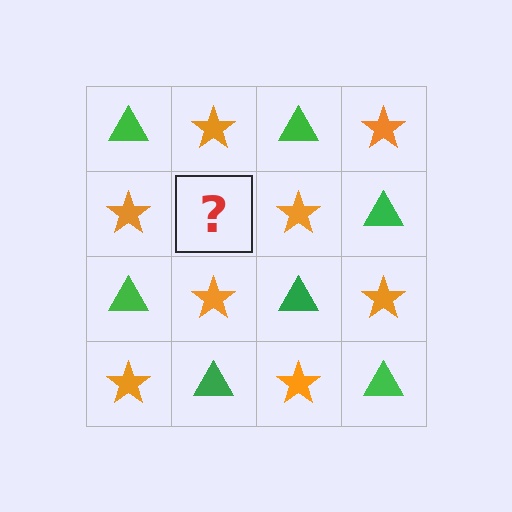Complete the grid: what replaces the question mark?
The question mark should be replaced with a green triangle.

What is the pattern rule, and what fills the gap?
The rule is that it alternates green triangle and orange star in a checkerboard pattern. The gap should be filled with a green triangle.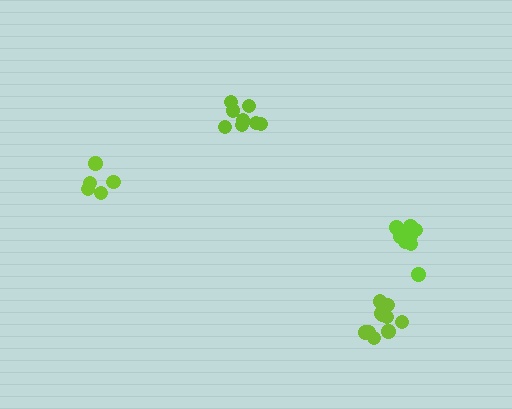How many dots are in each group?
Group 1: 11 dots, Group 2: 11 dots, Group 3: 5 dots, Group 4: 8 dots (35 total).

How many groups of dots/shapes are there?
There are 4 groups.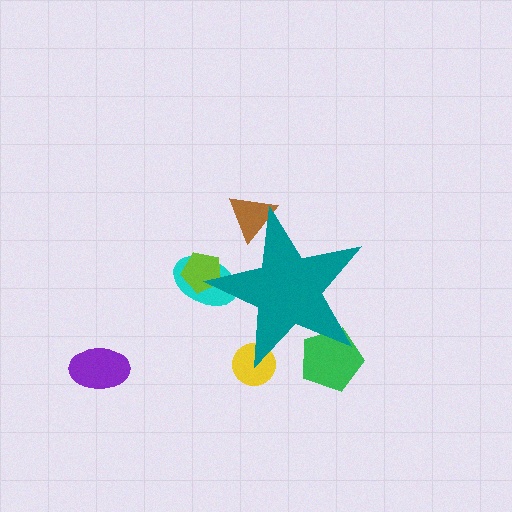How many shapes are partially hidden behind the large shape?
5 shapes are partially hidden.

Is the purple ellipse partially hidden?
No, the purple ellipse is fully visible.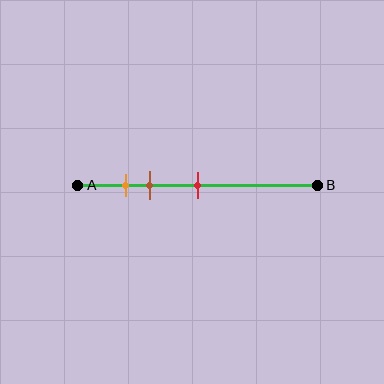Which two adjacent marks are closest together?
The orange and brown marks are the closest adjacent pair.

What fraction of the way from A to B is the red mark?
The red mark is approximately 50% (0.5) of the way from A to B.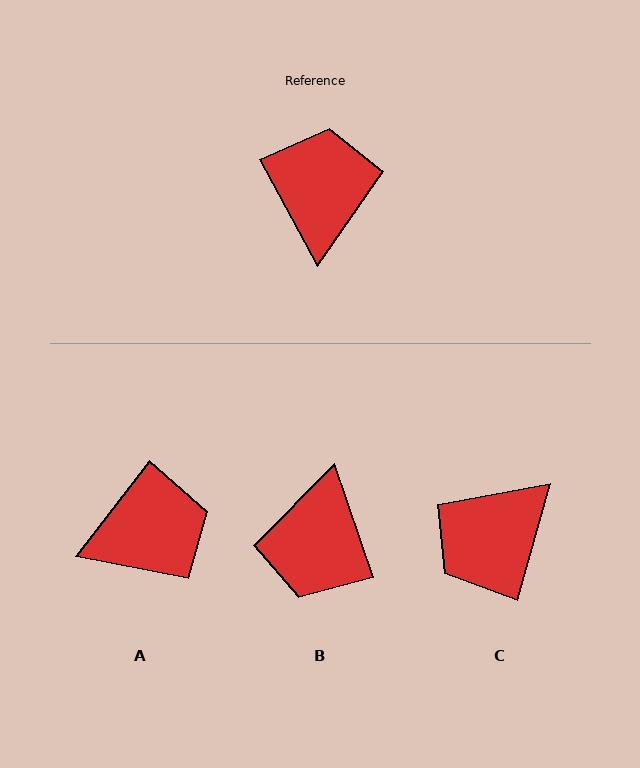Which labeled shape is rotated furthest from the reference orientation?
B, about 170 degrees away.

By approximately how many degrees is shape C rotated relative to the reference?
Approximately 135 degrees counter-clockwise.